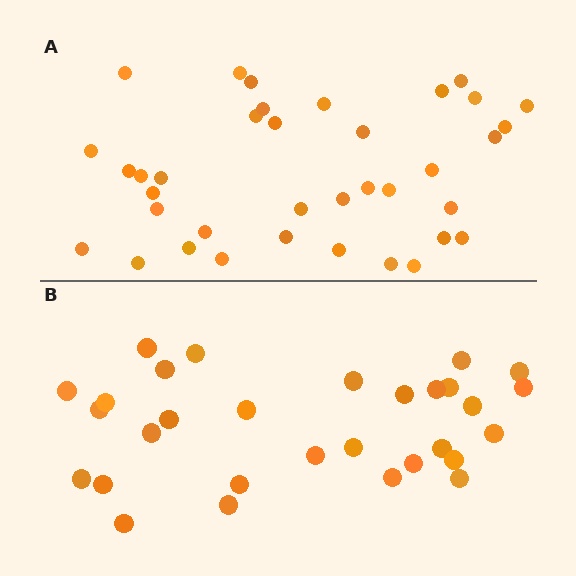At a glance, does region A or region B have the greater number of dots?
Region A (the top region) has more dots.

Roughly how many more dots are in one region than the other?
Region A has roughly 8 or so more dots than region B.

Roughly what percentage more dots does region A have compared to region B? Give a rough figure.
About 25% more.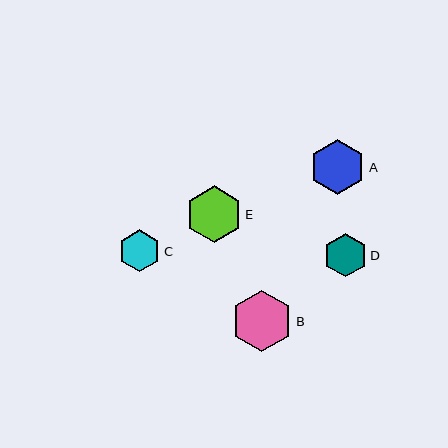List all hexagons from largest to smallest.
From largest to smallest: B, E, A, D, C.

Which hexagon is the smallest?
Hexagon C is the smallest with a size of approximately 42 pixels.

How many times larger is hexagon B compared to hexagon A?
Hexagon B is approximately 1.1 times the size of hexagon A.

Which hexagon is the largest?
Hexagon B is the largest with a size of approximately 62 pixels.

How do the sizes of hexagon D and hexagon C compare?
Hexagon D and hexagon C are approximately the same size.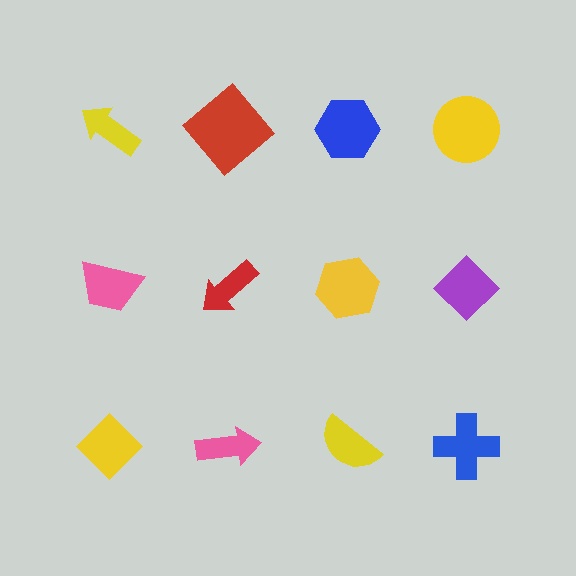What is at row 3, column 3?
A yellow semicircle.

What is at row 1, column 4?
A yellow circle.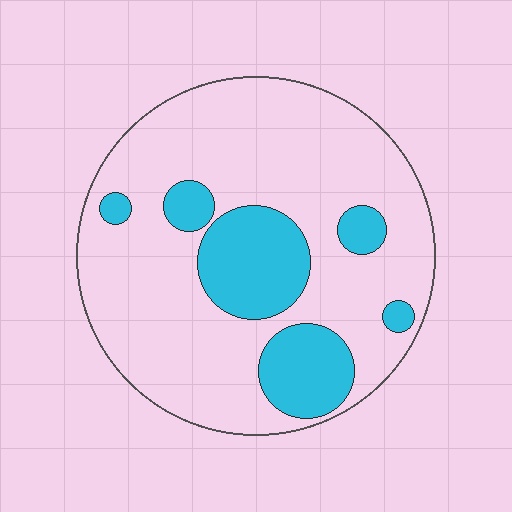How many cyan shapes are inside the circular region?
6.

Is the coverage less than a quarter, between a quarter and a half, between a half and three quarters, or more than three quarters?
Less than a quarter.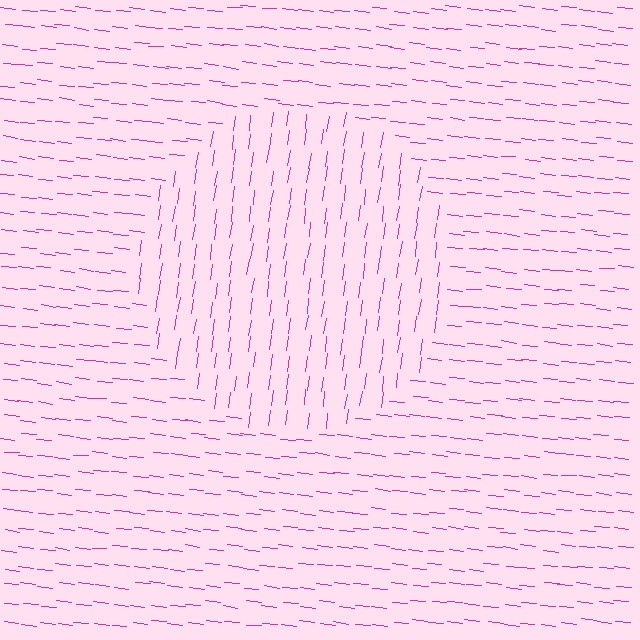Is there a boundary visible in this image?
Yes, there is a texture boundary formed by a change in line orientation.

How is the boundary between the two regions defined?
The boundary is defined purely by a change in line orientation (approximately 88 degrees difference). All lines are the same color and thickness.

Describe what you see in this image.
The image is filled with small magenta line segments. A circle region in the image has lines oriented differently from the surrounding lines, creating a visible texture boundary.